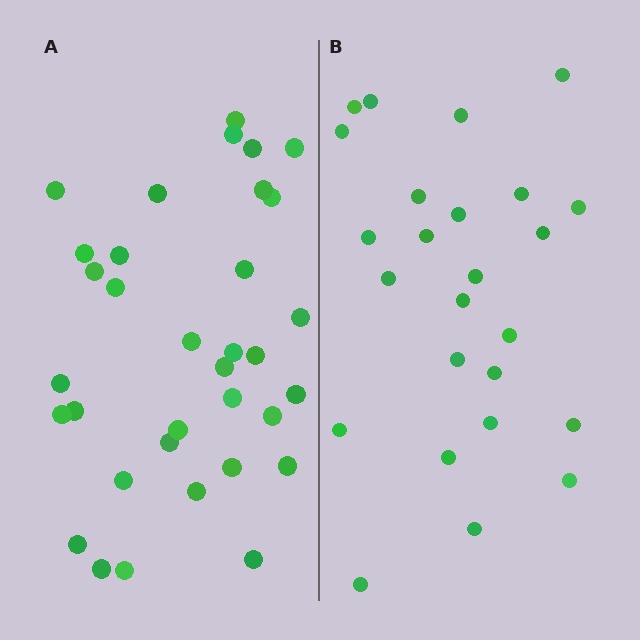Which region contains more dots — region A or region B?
Region A (the left region) has more dots.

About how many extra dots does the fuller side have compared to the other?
Region A has roughly 8 or so more dots than region B.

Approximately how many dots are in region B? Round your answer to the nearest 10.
About 20 dots. (The exact count is 25, which rounds to 20.)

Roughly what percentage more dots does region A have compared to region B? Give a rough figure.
About 35% more.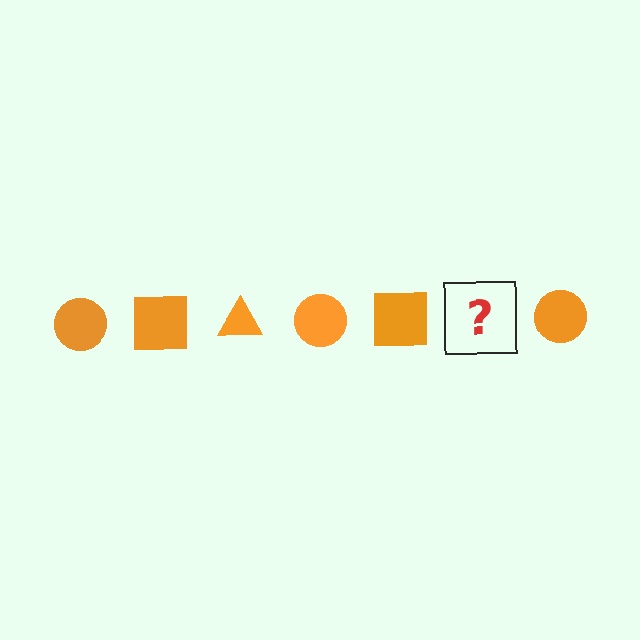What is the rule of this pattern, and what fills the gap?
The rule is that the pattern cycles through circle, square, triangle shapes in orange. The gap should be filled with an orange triangle.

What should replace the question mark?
The question mark should be replaced with an orange triangle.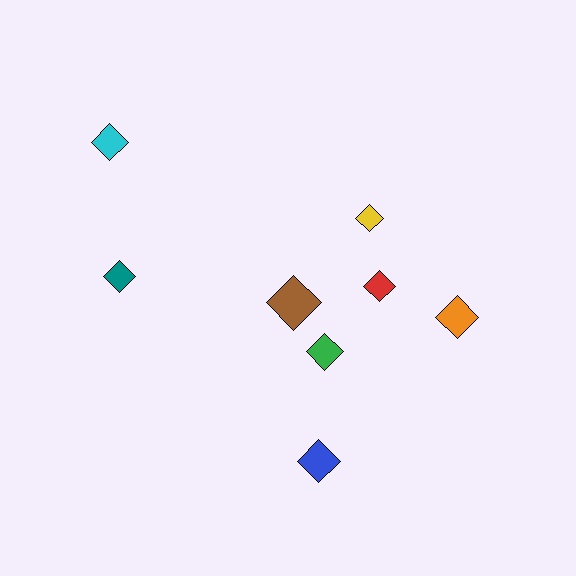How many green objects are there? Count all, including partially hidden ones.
There is 1 green object.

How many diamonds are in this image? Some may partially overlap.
There are 8 diamonds.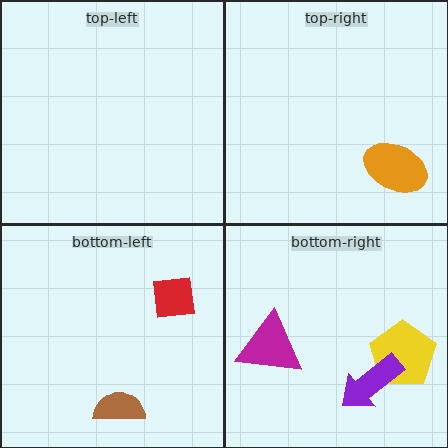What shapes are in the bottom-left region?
The brown semicircle, the red square.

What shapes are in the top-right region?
The orange ellipse.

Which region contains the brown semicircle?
The bottom-left region.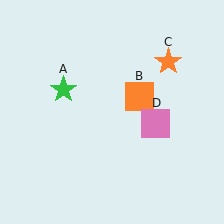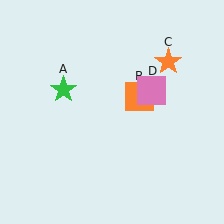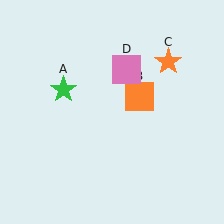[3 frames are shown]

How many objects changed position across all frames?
1 object changed position: pink square (object D).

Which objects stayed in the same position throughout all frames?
Green star (object A) and orange square (object B) and orange star (object C) remained stationary.